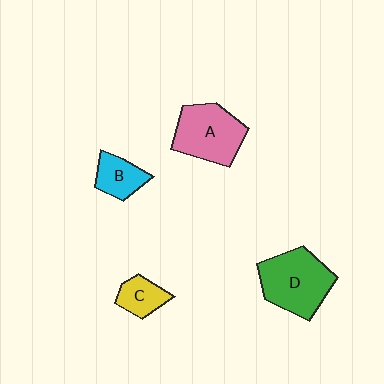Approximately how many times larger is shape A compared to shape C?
Approximately 2.2 times.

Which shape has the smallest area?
Shape C (yellow).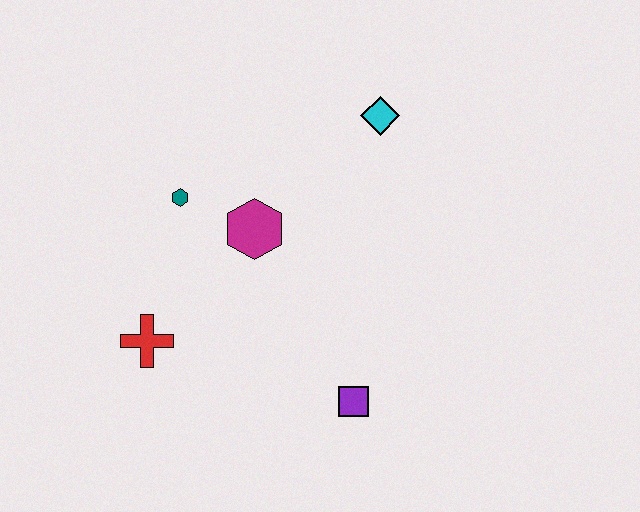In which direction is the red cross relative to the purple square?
The red cross is to the left of the purple square.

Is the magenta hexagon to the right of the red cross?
Yes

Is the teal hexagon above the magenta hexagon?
Yes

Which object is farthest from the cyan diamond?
The red cross is farthest from the cyan diamond.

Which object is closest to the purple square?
The magenta hexagon is closest to the purple square.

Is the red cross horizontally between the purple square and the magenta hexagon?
No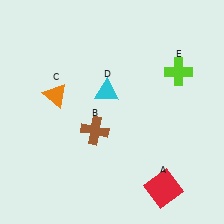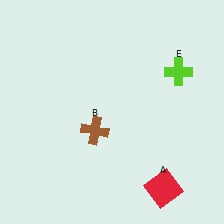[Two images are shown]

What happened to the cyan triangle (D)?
The cyan triangle (D) was removed in Image 2. It was in the top-left area of Image 1.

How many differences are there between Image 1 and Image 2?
There are 2 differences between the two images.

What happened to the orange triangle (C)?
The orange triangle (C) was removed in Image 2. It was in the top-left area of Image 1.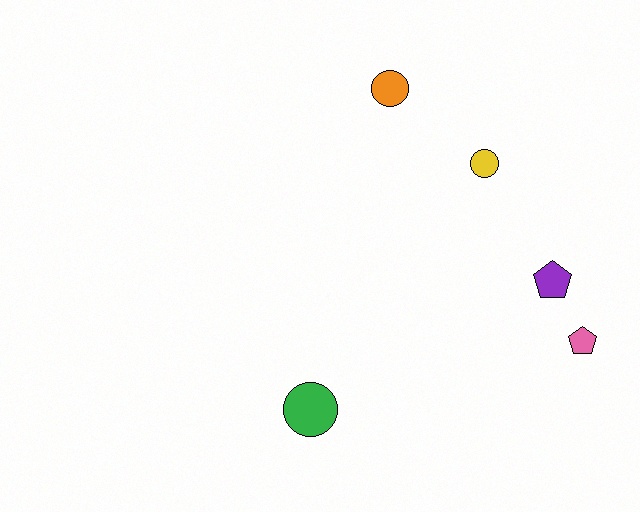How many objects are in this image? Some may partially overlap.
There are 5 objects.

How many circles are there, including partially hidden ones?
There are 3 circles.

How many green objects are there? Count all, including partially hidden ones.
There is 1 green object.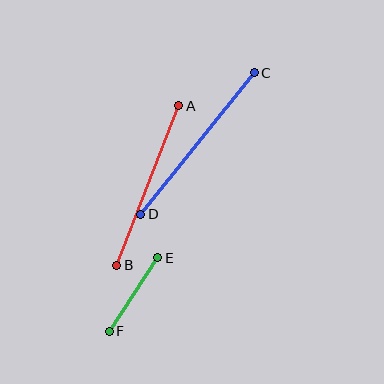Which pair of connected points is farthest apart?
Points C and D are farthest apart.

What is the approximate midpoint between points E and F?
The midpoint is at approximately (134, 294) pixels.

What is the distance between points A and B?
The distance is approximately 171 pixels.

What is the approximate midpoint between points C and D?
The midpoint is at approximately (198, 143) pixels.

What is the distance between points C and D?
The distance is approximately 181 pixels.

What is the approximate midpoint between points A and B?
The midpoint is at approximately (148, 186) pixels.